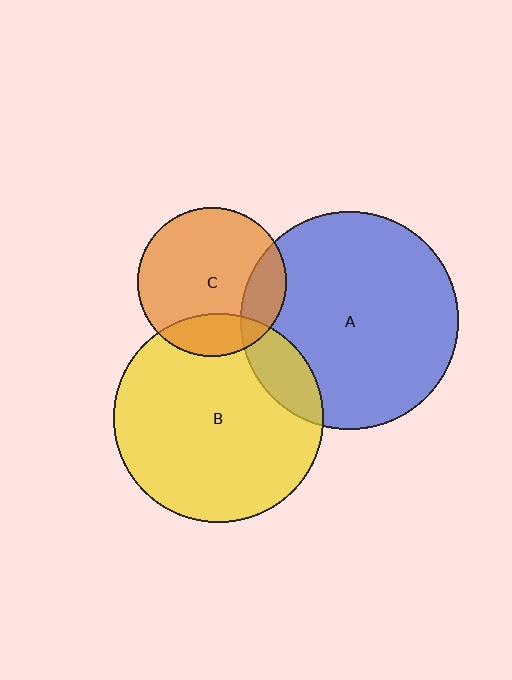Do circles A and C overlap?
Yes.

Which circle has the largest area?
Circle A (blue).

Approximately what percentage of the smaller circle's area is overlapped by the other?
Approximately 15%.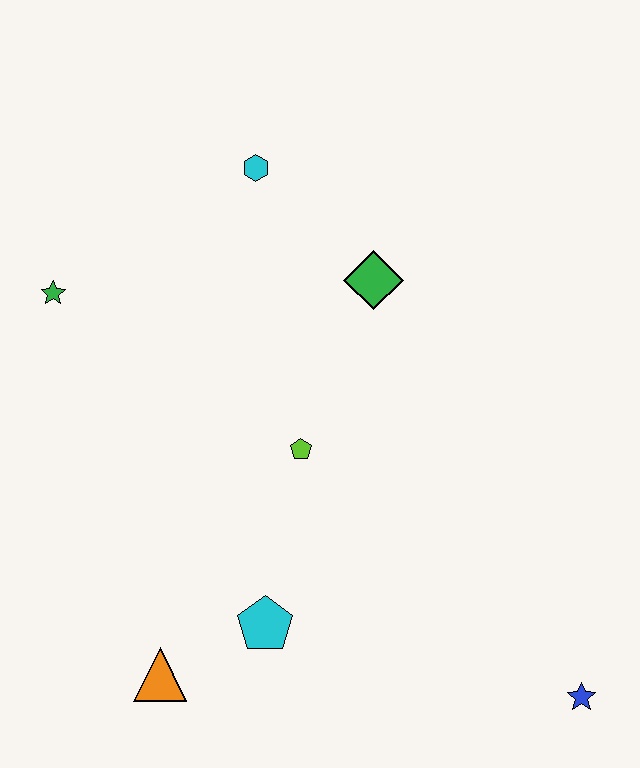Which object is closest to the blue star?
The cyan pentagon is closest to the blue star.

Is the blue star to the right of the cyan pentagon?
Yes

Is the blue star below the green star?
Yes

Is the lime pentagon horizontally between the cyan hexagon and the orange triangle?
No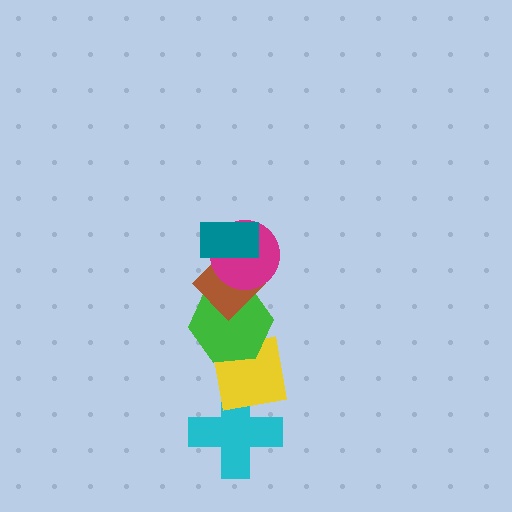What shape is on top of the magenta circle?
The teal rectangle is on top of the magenta circle.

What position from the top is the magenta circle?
The magenta circle is 2nd from the top.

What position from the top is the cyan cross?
The cyan cross is 6th from the top.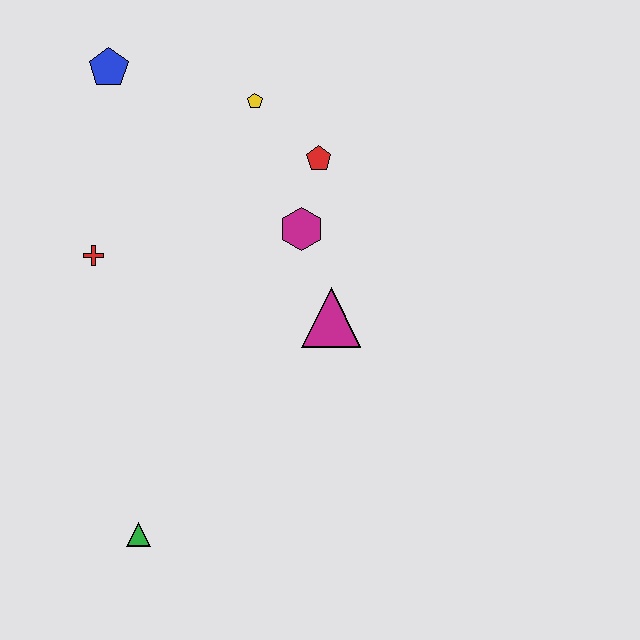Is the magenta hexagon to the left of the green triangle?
No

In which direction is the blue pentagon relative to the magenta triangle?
The blue pentagon is above the magenta triangle.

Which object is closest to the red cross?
The blue pentagon is closest to the red cross.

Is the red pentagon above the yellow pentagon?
No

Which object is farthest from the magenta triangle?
The blue pentagon is farthest from the magenta triangle.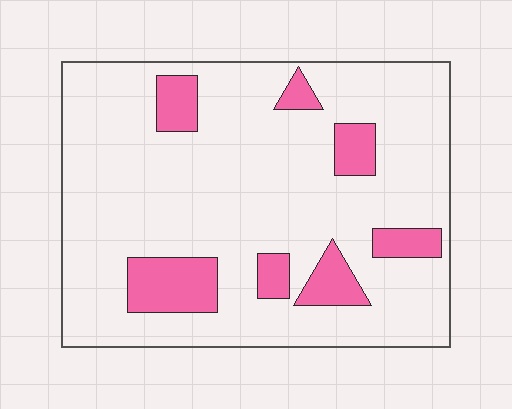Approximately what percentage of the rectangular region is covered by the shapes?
Approximately 15%.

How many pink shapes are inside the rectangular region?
7.